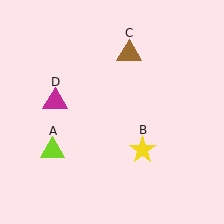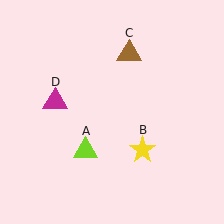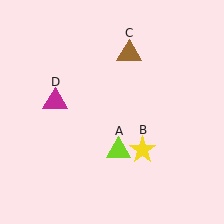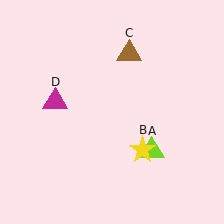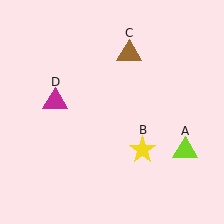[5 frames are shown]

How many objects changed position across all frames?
1 object changed position: lime triangle (object A).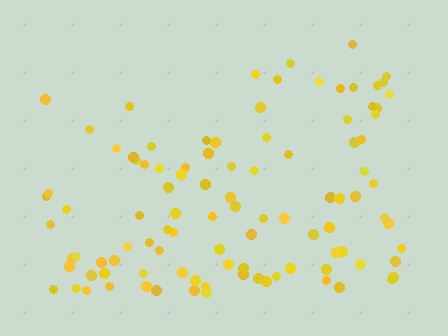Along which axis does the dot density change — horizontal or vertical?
Vertical.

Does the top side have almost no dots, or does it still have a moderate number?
Still a moderate number, just noticeably fewer than the bottom.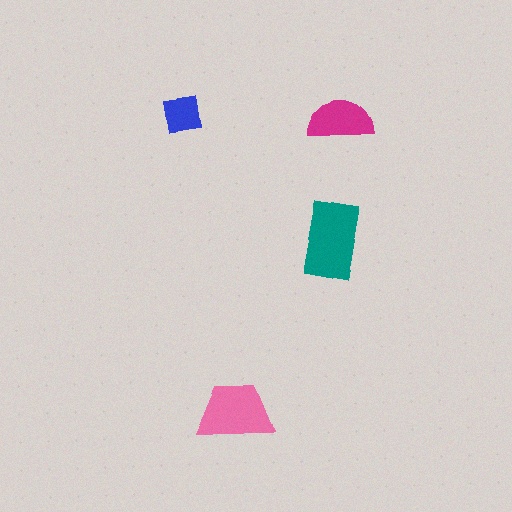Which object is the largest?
The teal rectangle.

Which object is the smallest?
The blue square.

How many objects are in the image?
There are 4 objects in the image.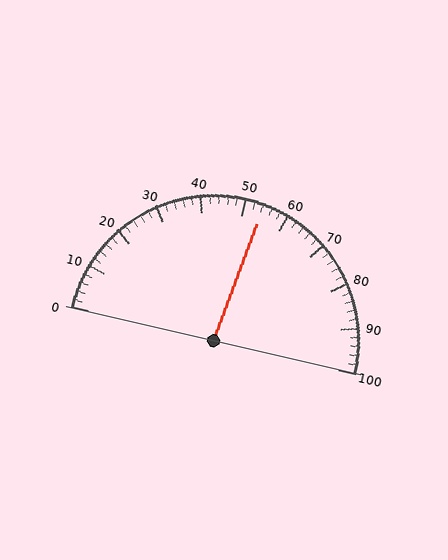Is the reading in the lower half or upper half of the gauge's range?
The reading is in the upper half of the range (0 to 100).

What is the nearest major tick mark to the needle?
The nearest major tick mark is 50.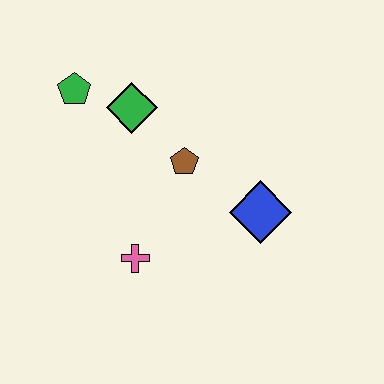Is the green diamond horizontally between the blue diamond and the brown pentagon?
No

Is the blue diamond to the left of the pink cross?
No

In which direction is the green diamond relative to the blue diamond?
The green diamond is to the left of the blue diamond.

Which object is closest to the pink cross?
The brown pentagon is closest to the pink cross.